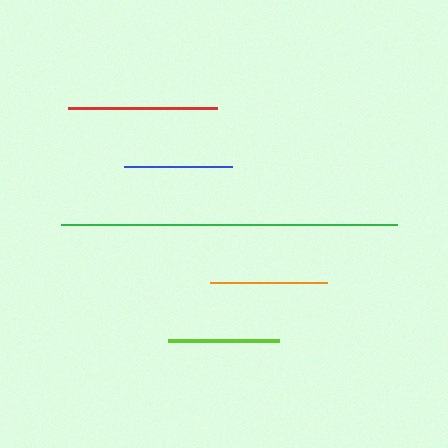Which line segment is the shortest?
The blue line is the shortest at approximately 108 pixels.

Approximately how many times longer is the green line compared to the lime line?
The green line is approximately 3.0 times the length of the lime line.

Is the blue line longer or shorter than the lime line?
The lime line is longer than the blue line.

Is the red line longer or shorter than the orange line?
The red line is longer than the orange line.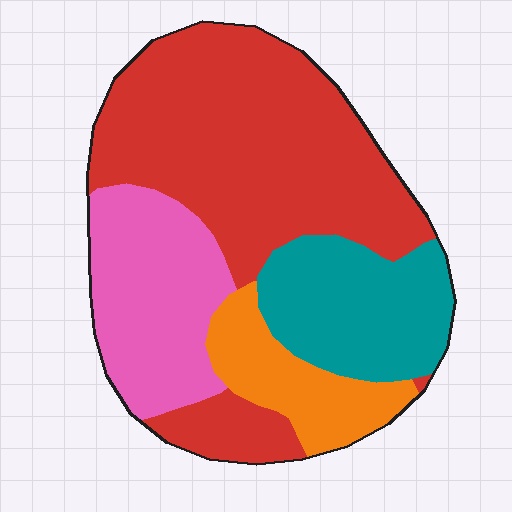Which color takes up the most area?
Red, at roughly 50%.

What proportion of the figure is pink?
Pink takes up about one fifth (1/5) of the figure.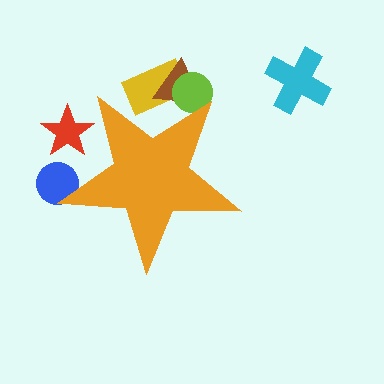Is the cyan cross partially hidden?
No, the cyan cross is fully visible.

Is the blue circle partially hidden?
Yes, the blue circle is partially hidden behind the orange star.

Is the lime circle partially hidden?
Yes, the lime circle is partially hidden behind the orange star.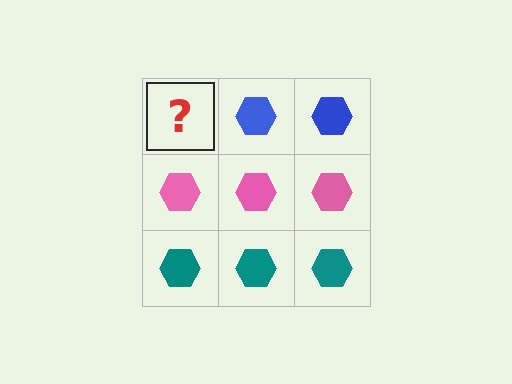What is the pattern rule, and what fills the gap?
The rule is that each row has a consistent color. The gap should be filled with a blue hexagon.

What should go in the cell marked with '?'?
The missing cell should contain a blue hexagon.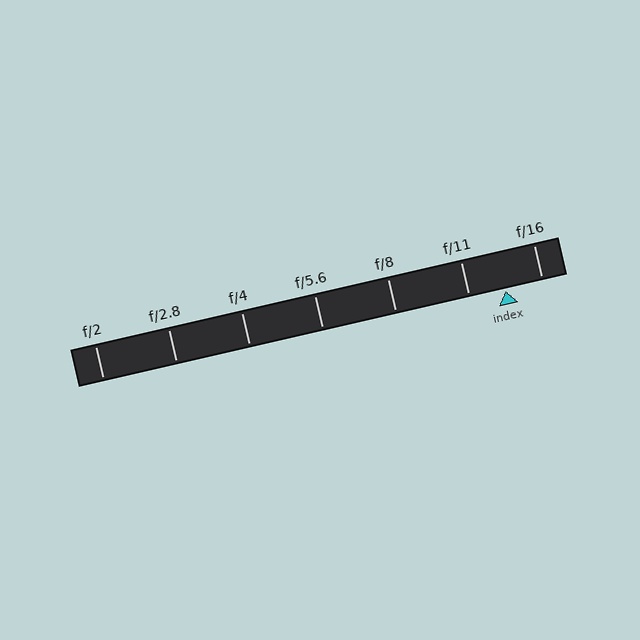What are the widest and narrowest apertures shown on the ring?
The widest aperture shown is f/2 and the narrowest is f/16.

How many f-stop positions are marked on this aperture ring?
There are 7 f-stop positions marked.